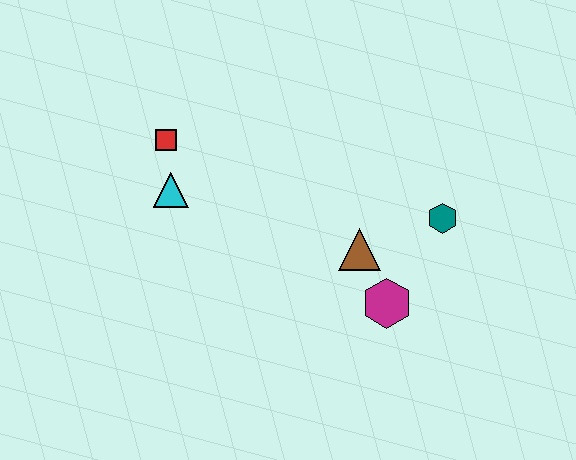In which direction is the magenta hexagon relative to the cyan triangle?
The magenta hexagon is to the right of the cyan triangle.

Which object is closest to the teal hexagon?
The brown triangle is closest to the teal hexagon.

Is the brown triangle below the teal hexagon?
Yes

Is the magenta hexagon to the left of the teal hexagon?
Yes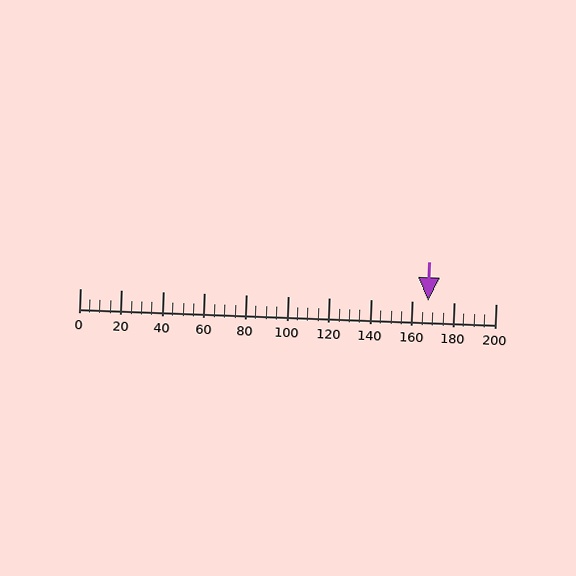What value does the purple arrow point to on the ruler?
The purple arrow points to approximately 168.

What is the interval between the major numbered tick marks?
The major tick marks are spaced 20 units apart.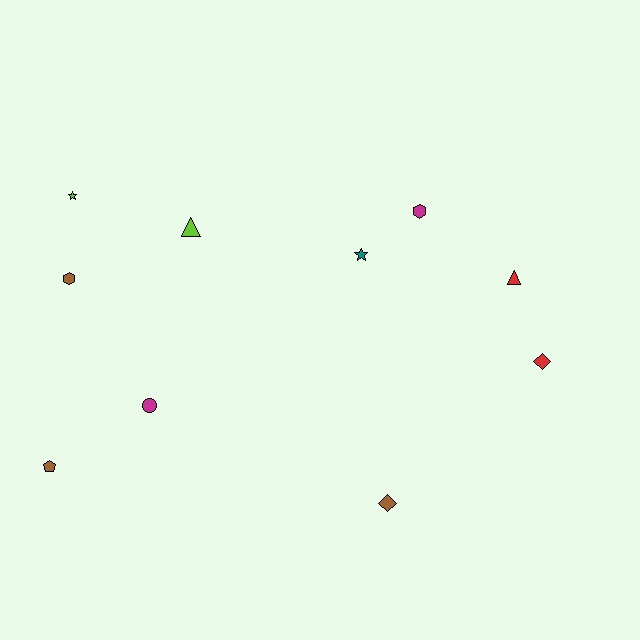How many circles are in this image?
There is 1 circle.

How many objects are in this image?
There are 10 objects.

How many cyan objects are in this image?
There are no cyan objects.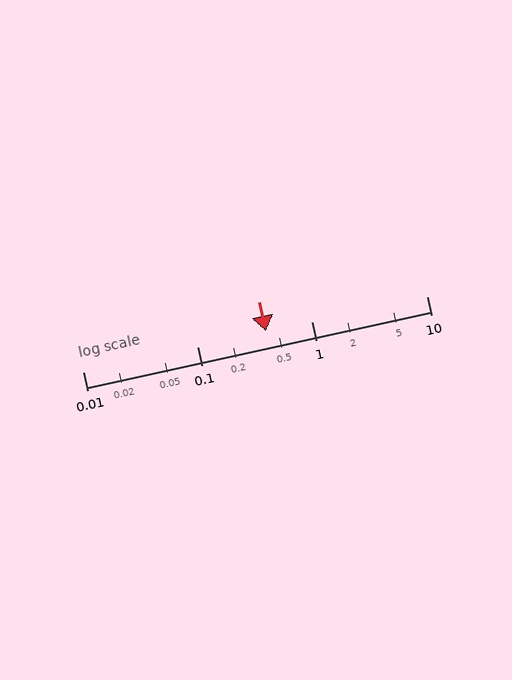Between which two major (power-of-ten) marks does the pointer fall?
The pointer is between 0.1 and 1.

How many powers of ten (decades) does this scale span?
The scale spans 3 decades, from 0.01 to 10.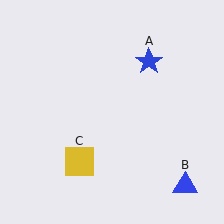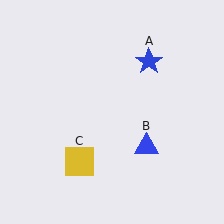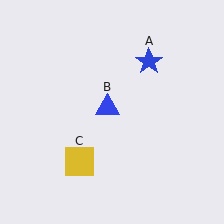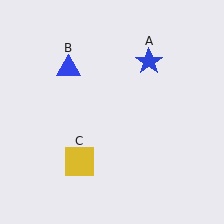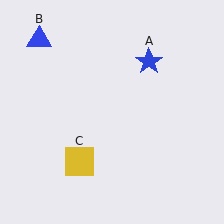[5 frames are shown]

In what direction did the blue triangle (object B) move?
The blue triangle (object B) moved up and to the left.